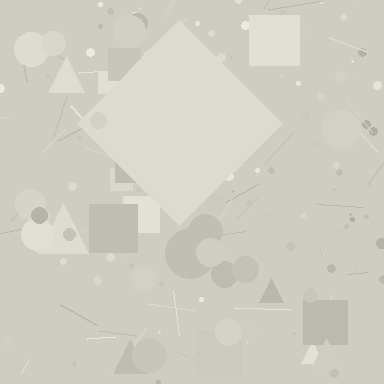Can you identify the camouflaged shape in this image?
The camouflaged shape is a diamond.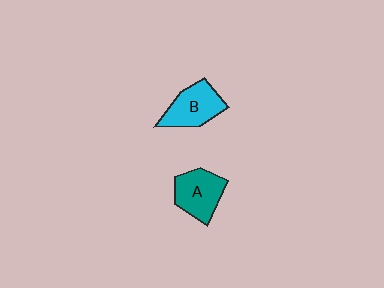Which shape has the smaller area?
Shape A (teal).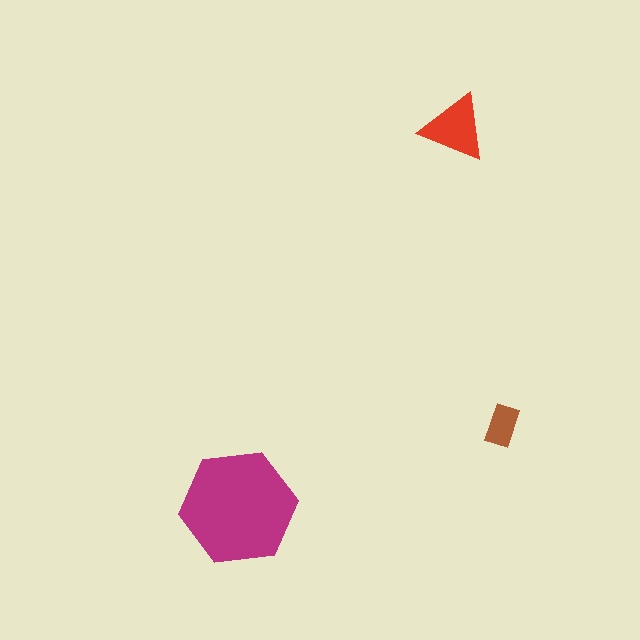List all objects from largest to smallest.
The magenta hexagon, the red triangle, the brown rectangle.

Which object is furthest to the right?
The brown rectangle is rightmost.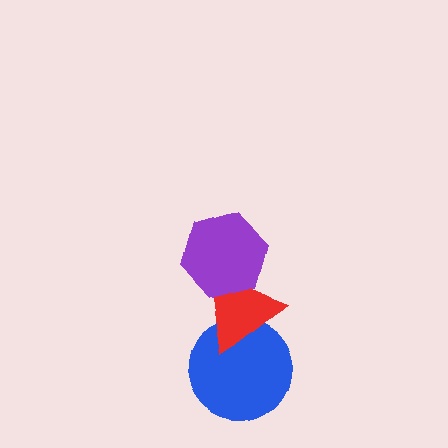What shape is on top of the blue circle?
The red triangle is on top of the blue circle.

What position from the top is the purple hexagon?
The purple hexagon is 1st from the top.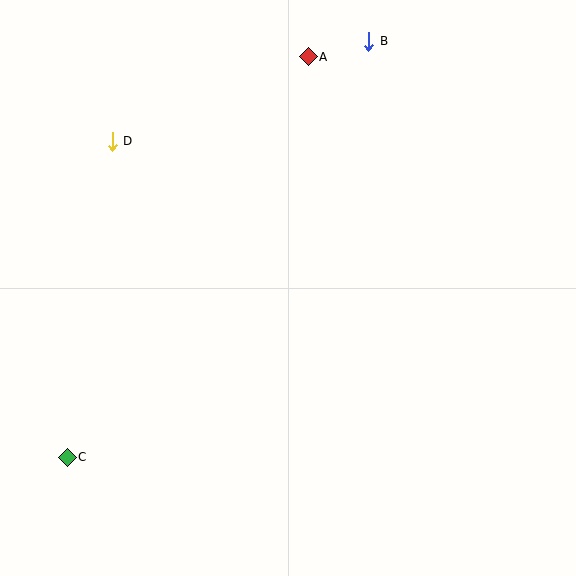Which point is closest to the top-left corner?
Point D is closest to the top-left corner.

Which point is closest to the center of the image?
Point D at (112, 141) is closest to the center.